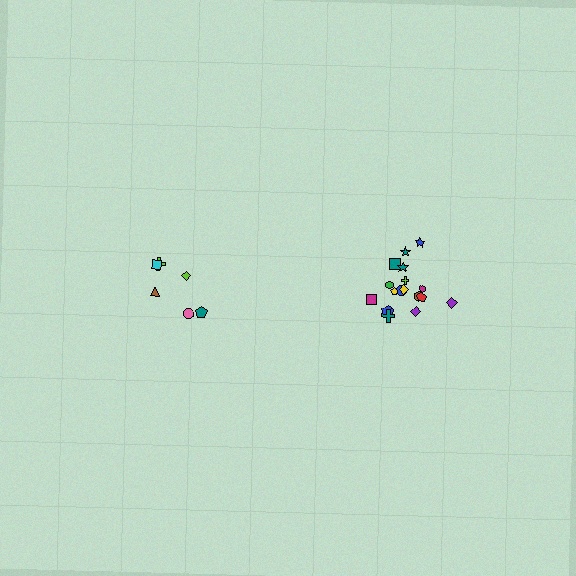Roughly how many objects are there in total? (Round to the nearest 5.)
Roughly 25 objects in total.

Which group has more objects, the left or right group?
The right group.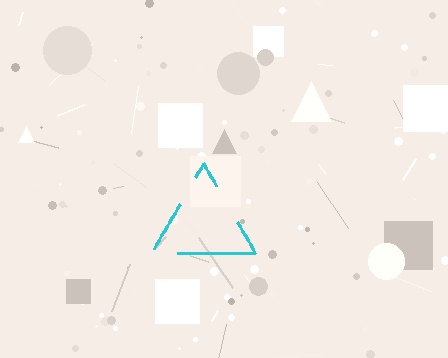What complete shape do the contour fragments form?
The contour fragments form a triangle.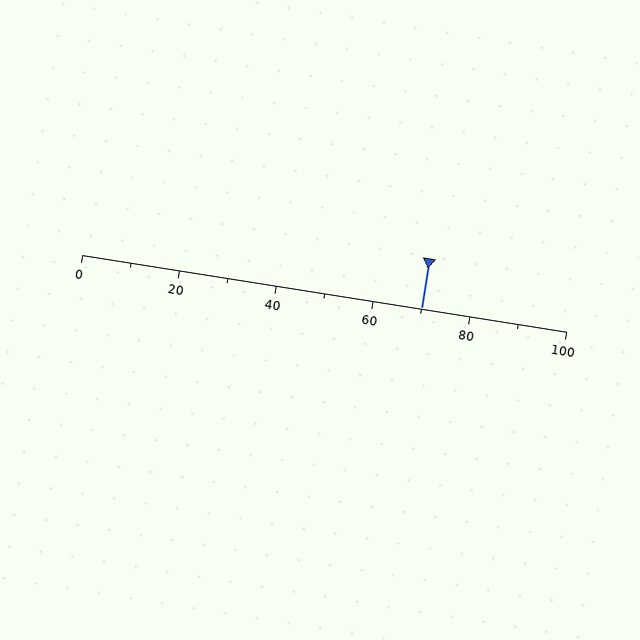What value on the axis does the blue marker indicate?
The marker indicates approximately 70.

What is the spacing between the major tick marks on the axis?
The major ticks are spaced 20 apart.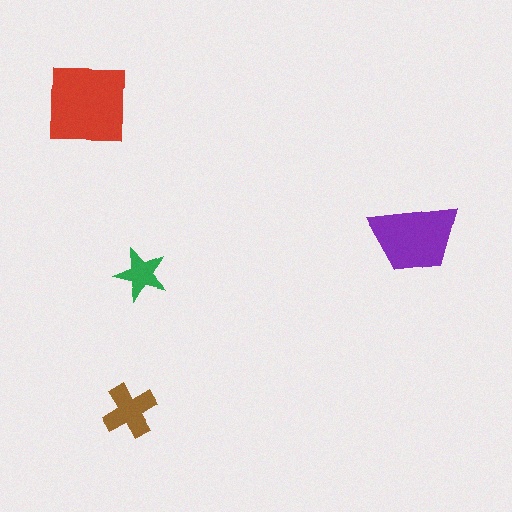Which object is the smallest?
The green star.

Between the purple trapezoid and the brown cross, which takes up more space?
The purple trapezoid.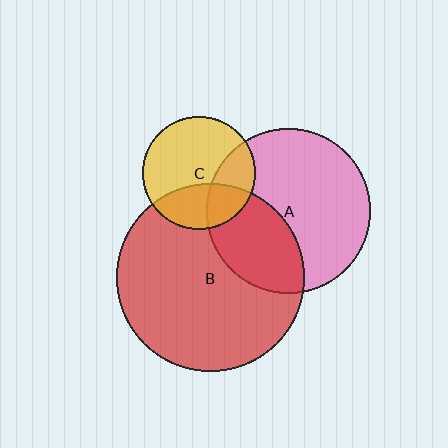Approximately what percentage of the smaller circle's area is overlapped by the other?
Approximately 35%.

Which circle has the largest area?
Circle B (red).